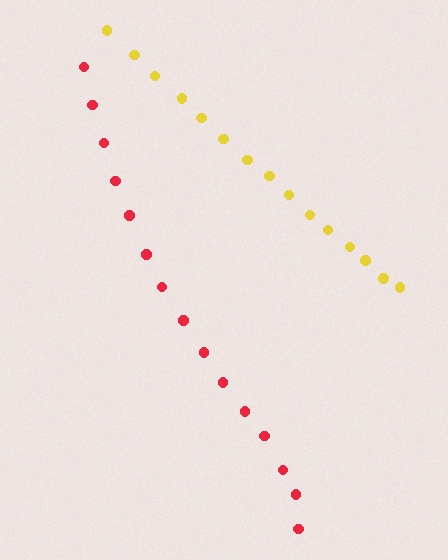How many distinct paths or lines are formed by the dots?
There are 2 distinct paths.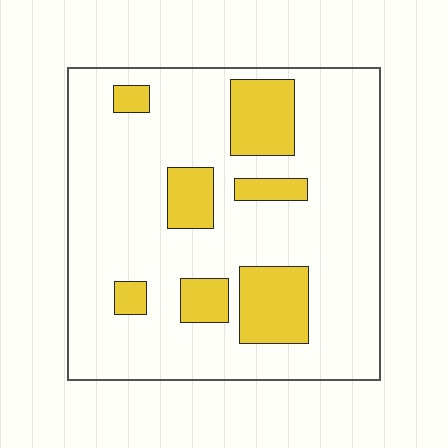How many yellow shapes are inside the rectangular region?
7.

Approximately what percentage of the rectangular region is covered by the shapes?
Approximately 20%.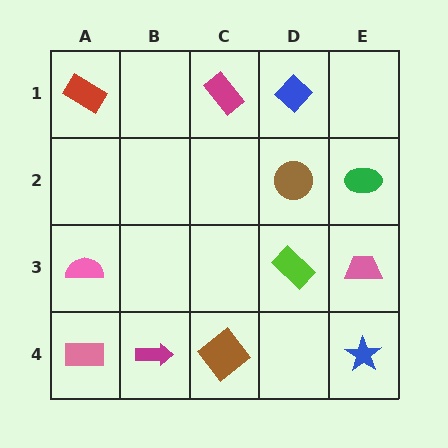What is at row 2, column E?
A green ellipse.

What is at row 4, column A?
A pink rectangle.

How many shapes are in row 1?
3 shapes.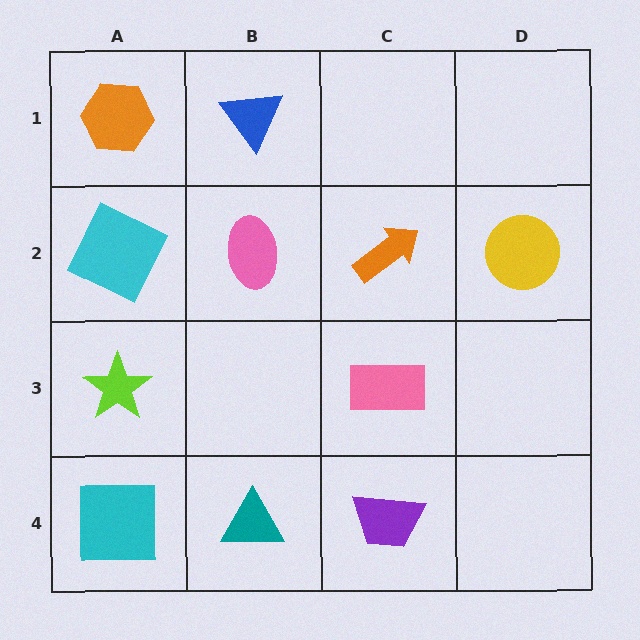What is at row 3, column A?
A lime star.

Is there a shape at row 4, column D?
No, that cell is empty.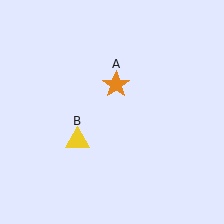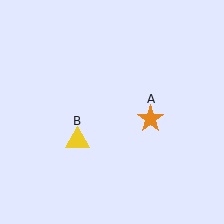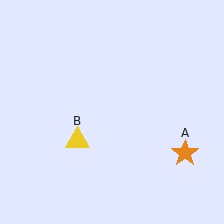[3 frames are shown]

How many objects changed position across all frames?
1 object changed position: orange star (object A).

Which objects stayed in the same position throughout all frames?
Yellow triangle (object B) remained stationary.